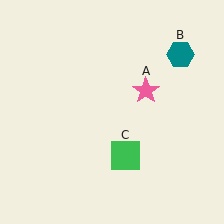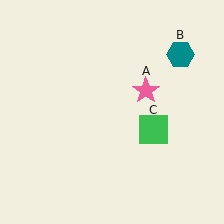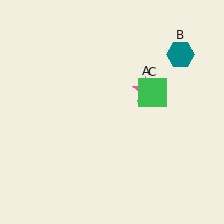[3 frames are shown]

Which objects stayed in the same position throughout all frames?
Pink star (object A) and teal hexagon (object B) remained stationary.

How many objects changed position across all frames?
1 object changed position: green square (object C).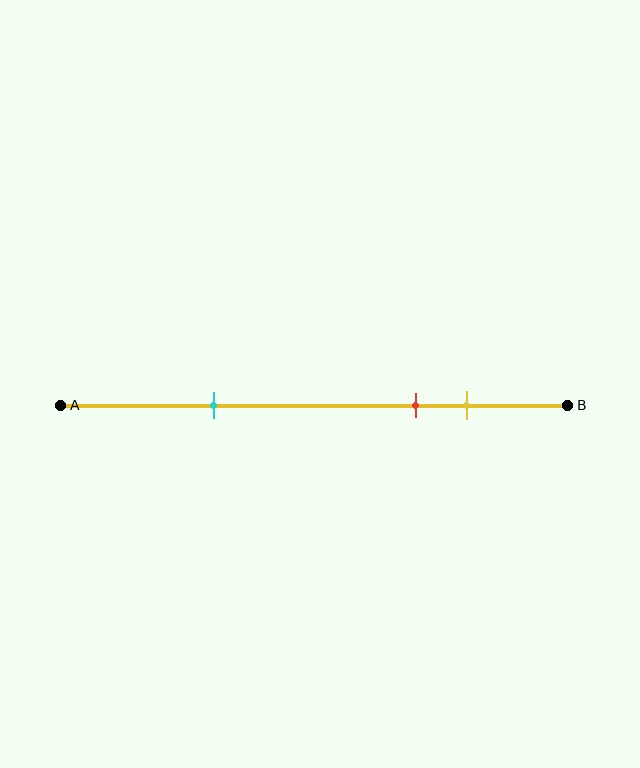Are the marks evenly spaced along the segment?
No, the marks are not evenly spaced.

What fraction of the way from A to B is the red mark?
The red mark is approximately 70% (0.7) of the way from A to B.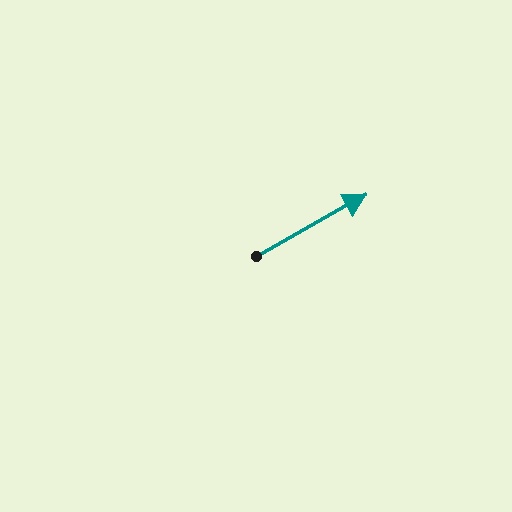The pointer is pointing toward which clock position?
Roughly 2 o'clock.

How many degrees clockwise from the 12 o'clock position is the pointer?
Approximately 61 degrees.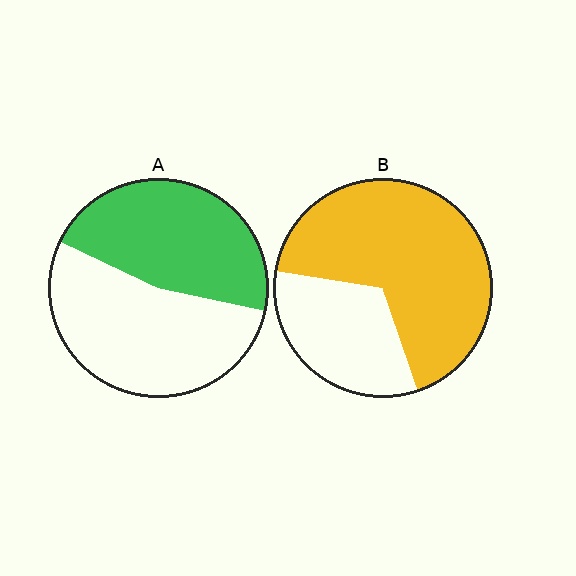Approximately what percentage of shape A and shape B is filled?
A is approximately 45% and B is approximately 65%.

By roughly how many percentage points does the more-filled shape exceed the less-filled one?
By roughly 20 percentage points (B over A).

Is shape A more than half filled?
Roughly half.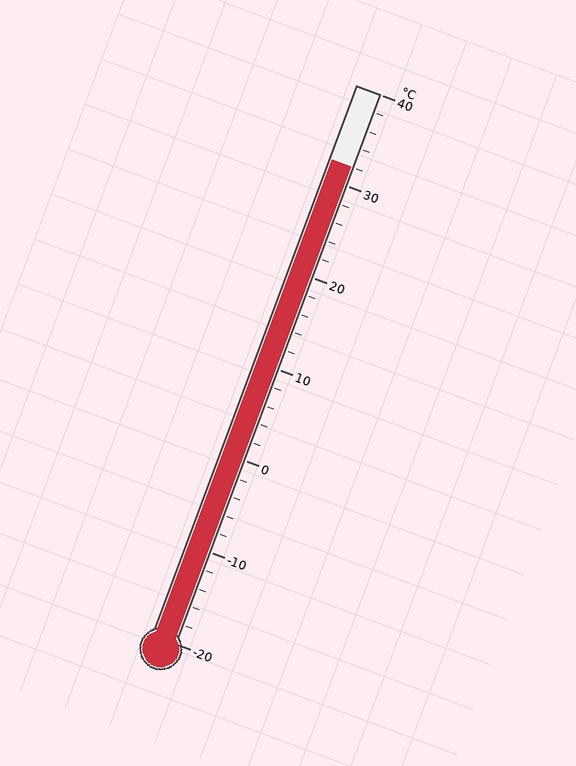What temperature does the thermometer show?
The thermometer shows approximately 32°C.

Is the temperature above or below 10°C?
The temperature is above 10°C.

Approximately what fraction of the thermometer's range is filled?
The thermometer is filled to approximately 85% of its range.